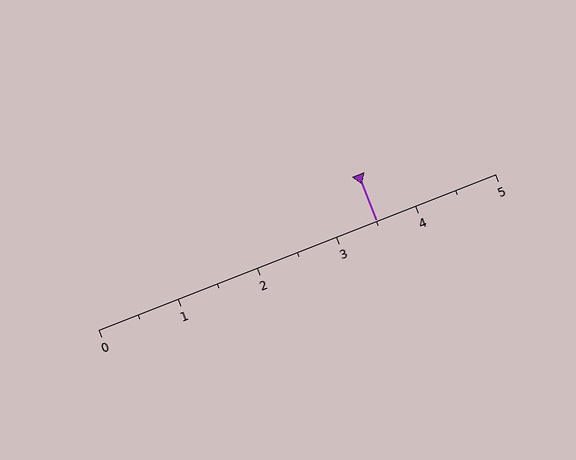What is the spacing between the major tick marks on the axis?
The major ticks are spaced 1 apart.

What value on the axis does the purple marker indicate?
The marker indicates approximately 3.5.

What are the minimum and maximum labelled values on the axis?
The axis runs from 0 to 5.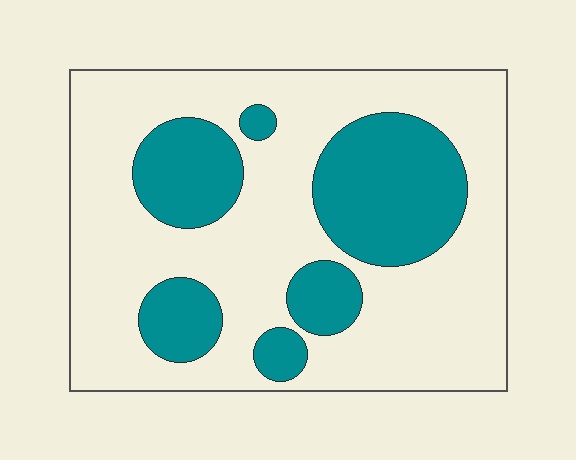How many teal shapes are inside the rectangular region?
6.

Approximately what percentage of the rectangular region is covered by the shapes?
Approximately 30%.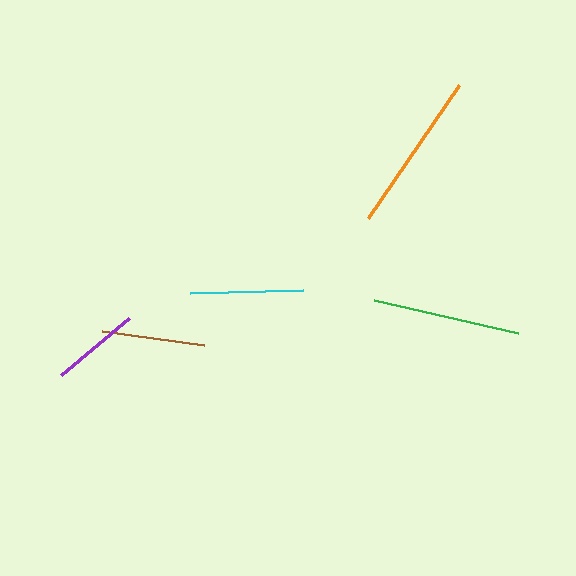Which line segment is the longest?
The orange line is the longest at approximately 161 pixels.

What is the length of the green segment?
The green segment is approximately 147 pixels long.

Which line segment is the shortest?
The purple line is the shortest at approximately 89 pixels.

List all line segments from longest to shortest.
From longest to shortest: orange, green, cyan, brown, purple.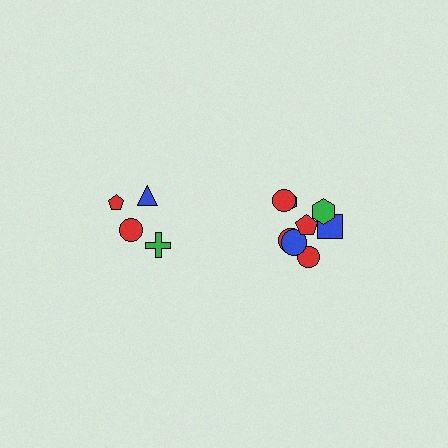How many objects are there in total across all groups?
There are 12 objects.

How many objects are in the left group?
There are 4 objects.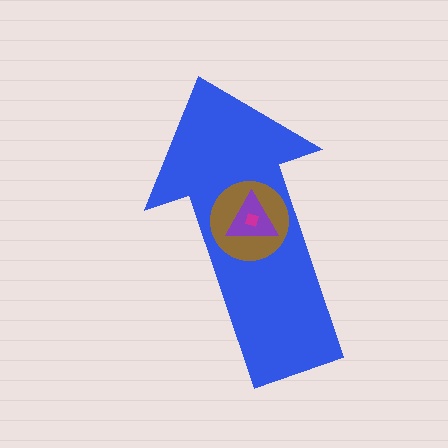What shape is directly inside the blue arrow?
The brown circle.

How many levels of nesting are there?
4.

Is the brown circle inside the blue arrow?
Yes.